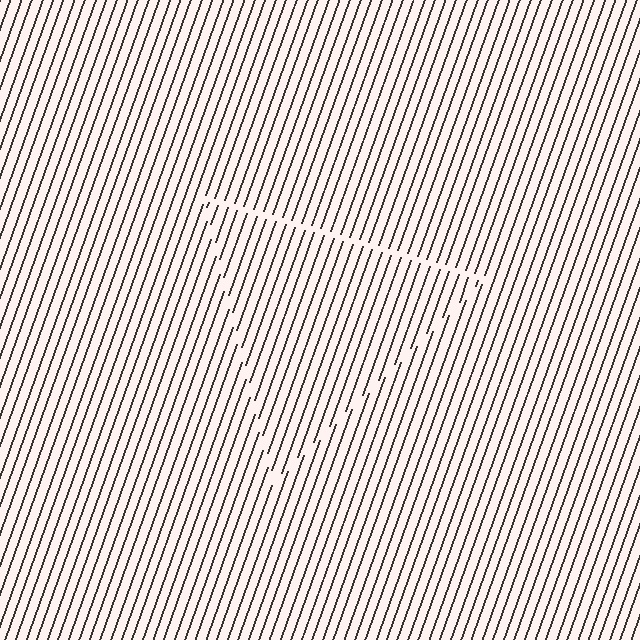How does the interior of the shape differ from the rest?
The interior of the shape contains the same grating, shifted by half a period — the contour is defined by the phase discontinuity where line-ends from the inner and outer gratings abut.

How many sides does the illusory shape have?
3 sides — the line-ends trace a triangle.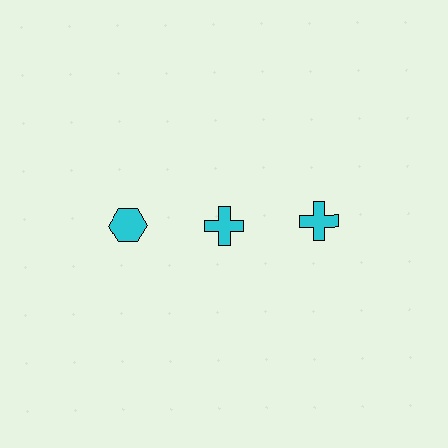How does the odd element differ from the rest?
It has a different shape: hexagon instead of cross.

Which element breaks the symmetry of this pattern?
The cyan hexagon in the top row, leftmost column breaks the symmetry. All other shapes are cyan crosses.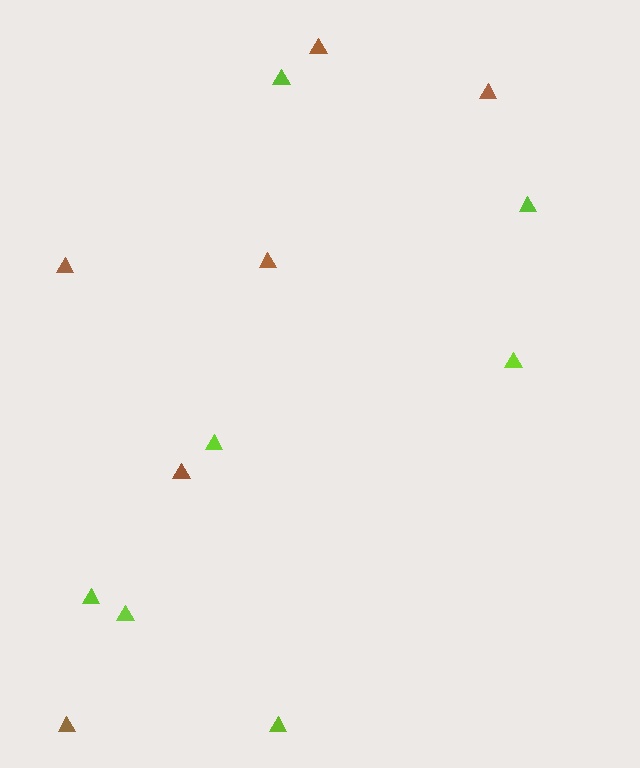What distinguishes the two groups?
There are 2 groups: one group of lime triangles (7) and one group of brown triangles (6).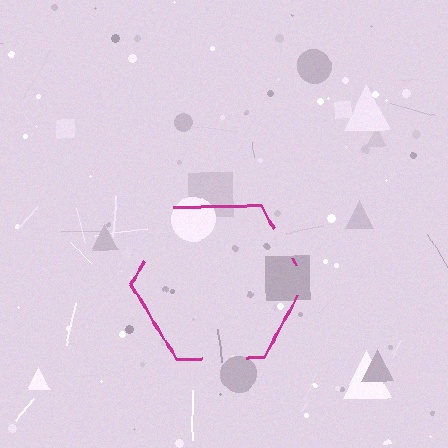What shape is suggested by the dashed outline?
The dashed outline suggests a hexagon.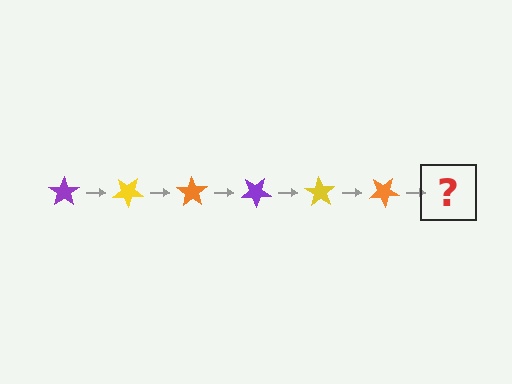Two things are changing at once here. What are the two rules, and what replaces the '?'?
The two rules are that it rotates 35 degrees each step and the color cycles through purple, yellow, and orange. The '?' should be a purple star, rotated 210 degrees from the start.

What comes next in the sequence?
The next element should be a purple star, rotated 210 degrees from the start.